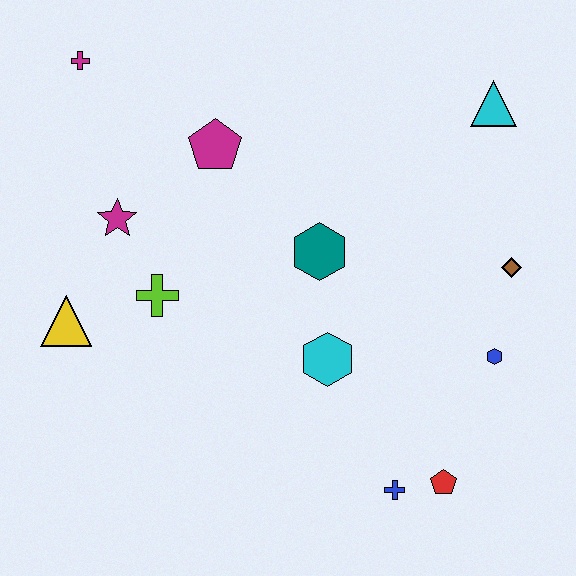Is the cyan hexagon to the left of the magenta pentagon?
No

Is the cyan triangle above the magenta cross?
No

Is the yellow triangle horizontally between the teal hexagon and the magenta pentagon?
No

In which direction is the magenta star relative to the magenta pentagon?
The magenta star is to the left of the magenta pentagon.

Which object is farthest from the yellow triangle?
The cyan triangle is farthest from the yellow triangle.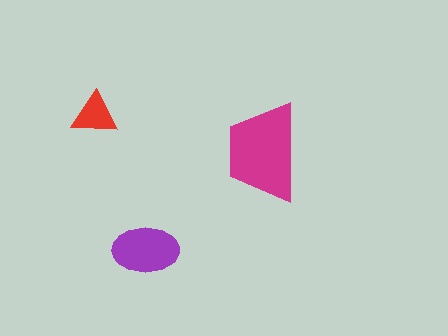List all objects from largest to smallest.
The magenta trapezoid, the purple ellipse, the red triangle.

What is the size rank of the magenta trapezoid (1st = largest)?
1st.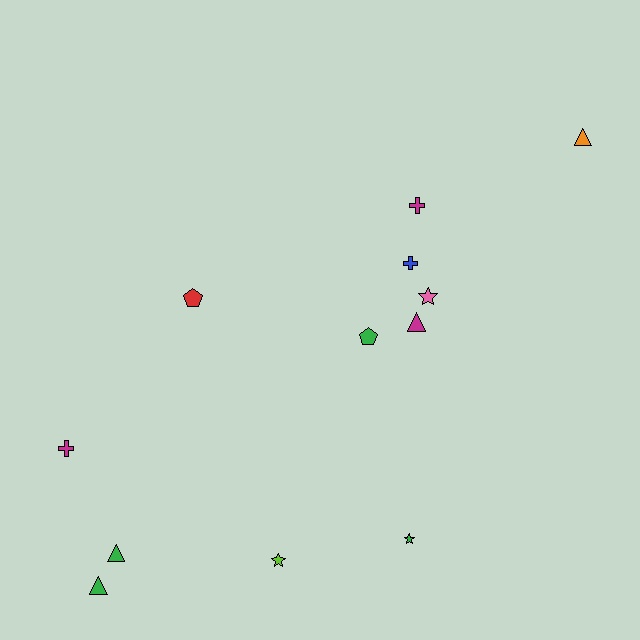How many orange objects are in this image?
There is 1 orange object.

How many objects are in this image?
There are 12 objects.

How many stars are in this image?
There are 3 stars.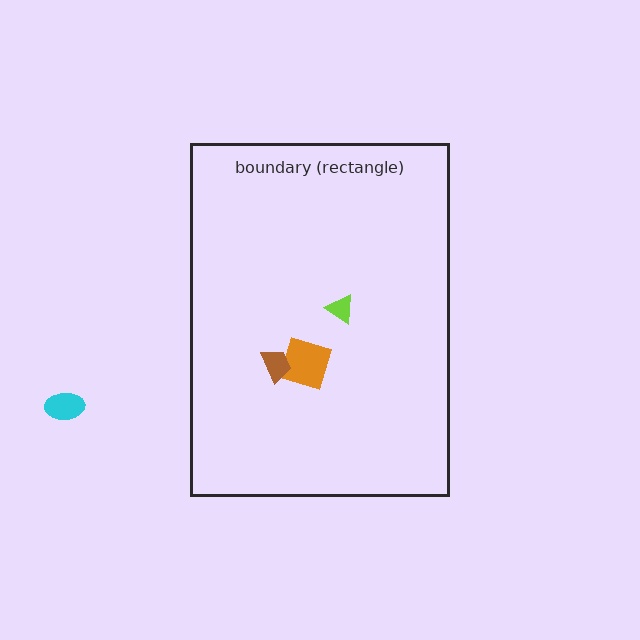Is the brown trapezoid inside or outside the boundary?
Inside.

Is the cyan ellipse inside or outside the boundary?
Outside.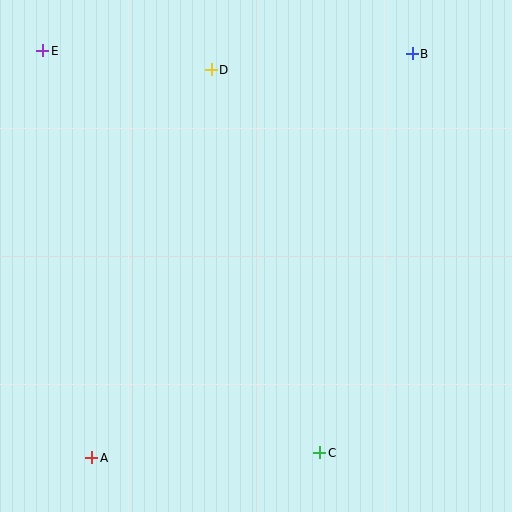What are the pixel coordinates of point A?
Point A is at (92, 458).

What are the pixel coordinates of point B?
Point B is at (412, 54).